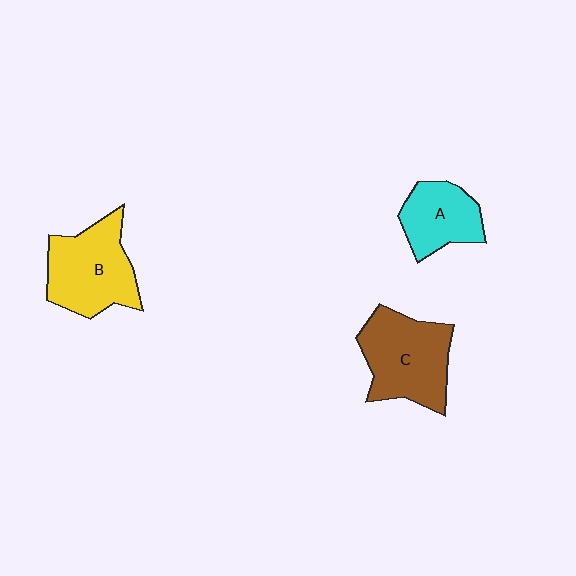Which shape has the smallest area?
Shape A (cyan).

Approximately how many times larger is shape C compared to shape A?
Approximately 1.5 times.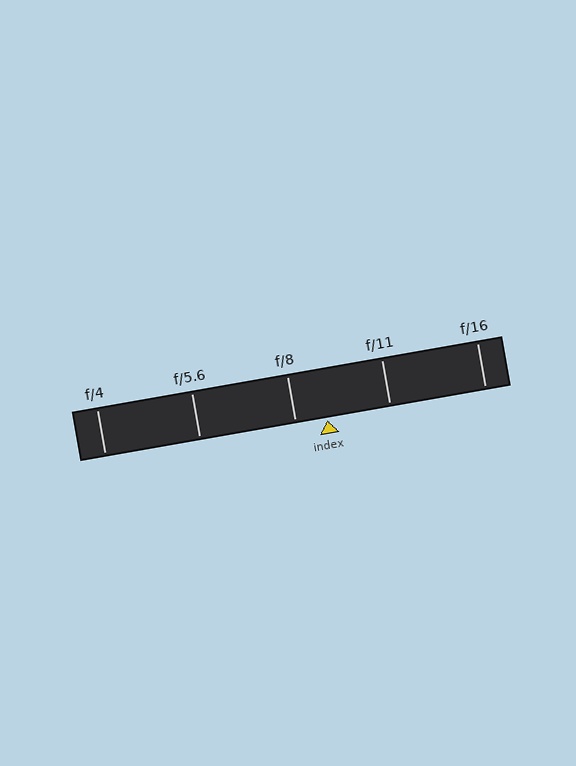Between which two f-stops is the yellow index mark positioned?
The index mark is between f/8 and f/11.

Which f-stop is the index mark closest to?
The index mark is closest to f/8.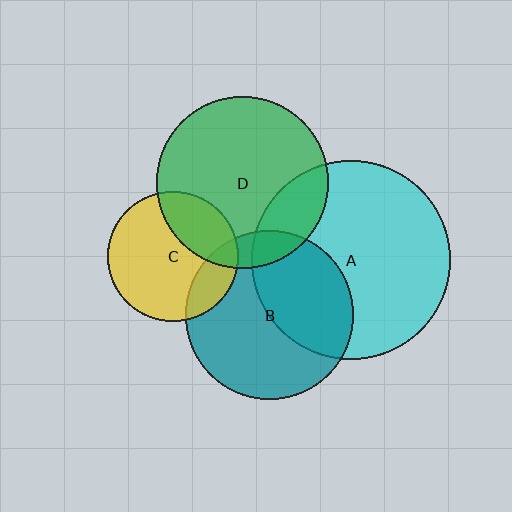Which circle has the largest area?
Circle A (cyan).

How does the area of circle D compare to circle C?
Approximately 1.7 times.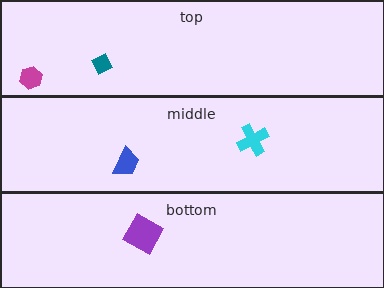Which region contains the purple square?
The bottom region.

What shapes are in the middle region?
The cyan cross, the blue trapezoid.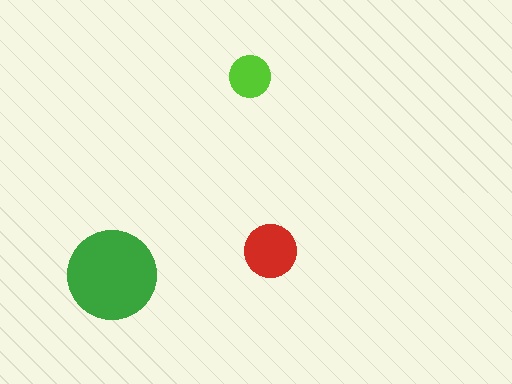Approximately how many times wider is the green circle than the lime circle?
About 2 times wider.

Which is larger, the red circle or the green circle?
The green one.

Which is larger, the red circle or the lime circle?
The red one.